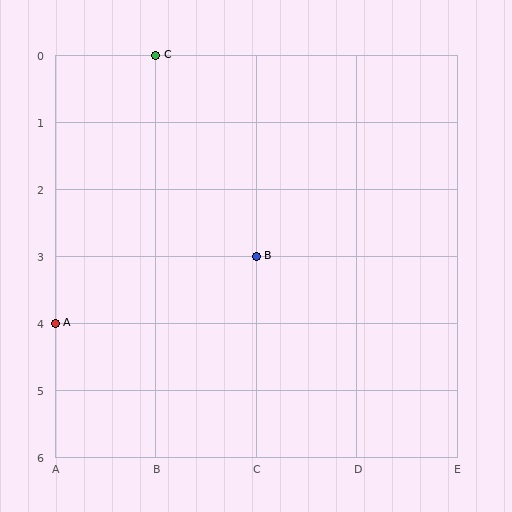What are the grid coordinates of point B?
Point B is at grid coordinates (C, 3).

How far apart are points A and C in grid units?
Points A and C are 1 column and 4 rows apart (about 4.1 grid units diagonally).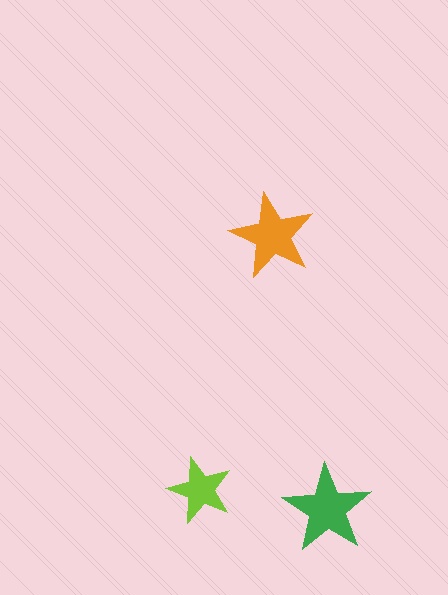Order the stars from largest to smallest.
the green one, the orange one, the lime one.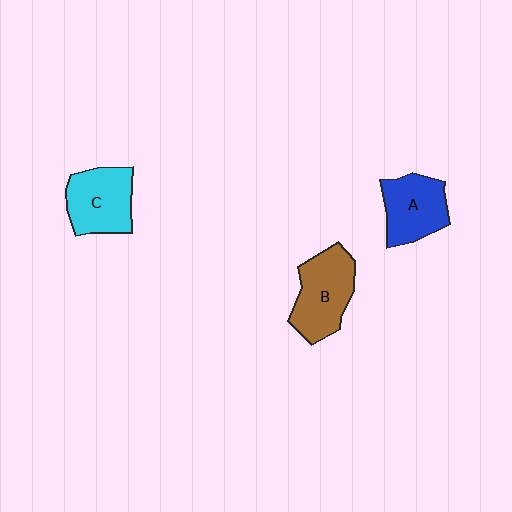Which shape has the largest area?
Shape B (brown).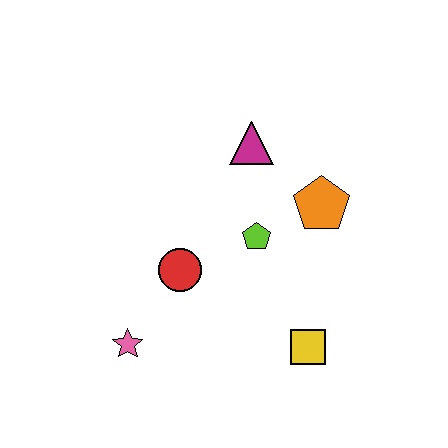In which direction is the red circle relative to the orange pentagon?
The red circle is to the left of the orange pentagon.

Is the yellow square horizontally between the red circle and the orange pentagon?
Yes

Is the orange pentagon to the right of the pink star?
Yes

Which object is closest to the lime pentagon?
The orange pentagon is closest to the lime pentagon.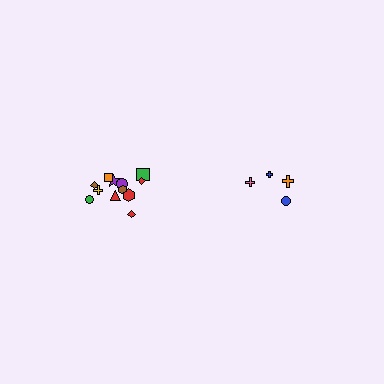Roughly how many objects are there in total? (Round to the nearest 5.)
Roughly 15 objects in total.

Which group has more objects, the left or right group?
The left group.